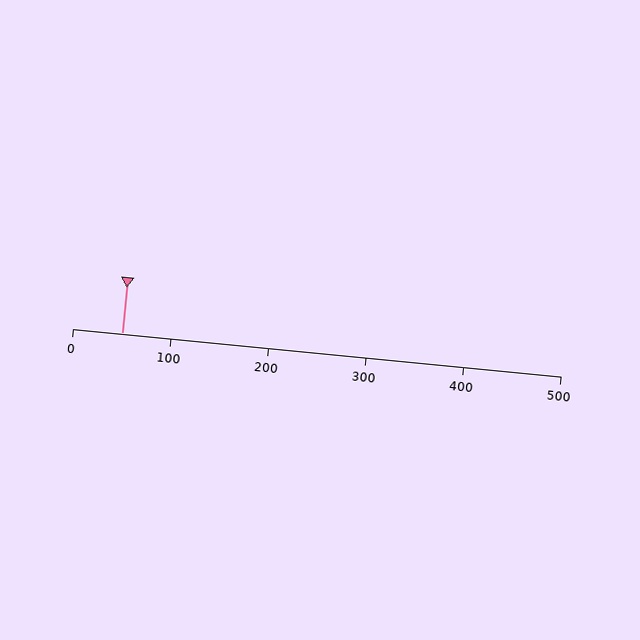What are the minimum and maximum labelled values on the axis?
The axis runs from 0 to 500.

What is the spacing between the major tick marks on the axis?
The major ticks are spaced 100 apart.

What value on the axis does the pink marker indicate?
The marker indicates approximately 50.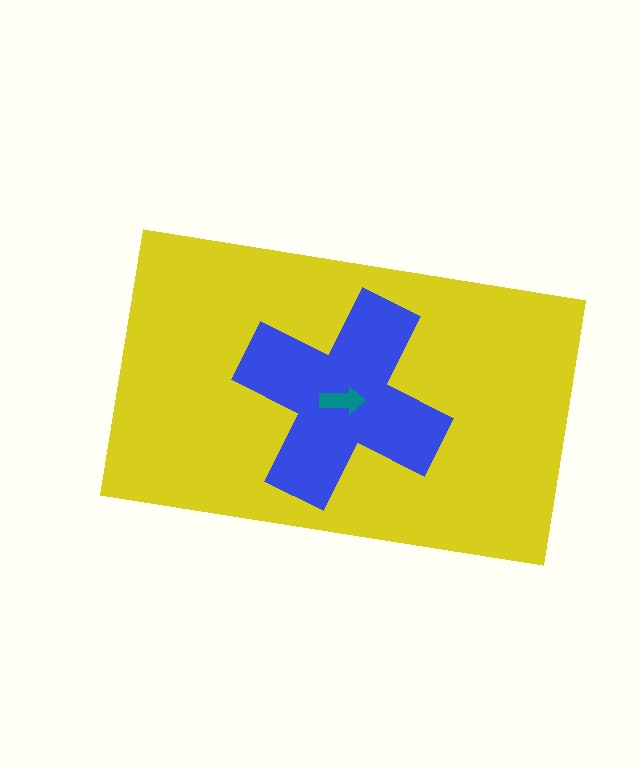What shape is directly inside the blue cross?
The teal arrow.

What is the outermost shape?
The yellow rectangle.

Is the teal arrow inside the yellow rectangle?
Yes.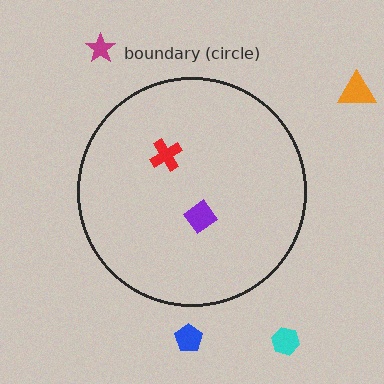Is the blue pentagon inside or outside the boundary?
Outside.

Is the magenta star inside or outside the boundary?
Outside.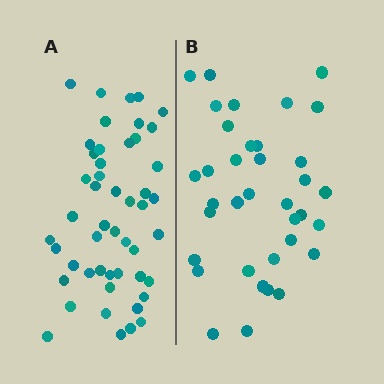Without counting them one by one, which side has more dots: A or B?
Region A (the left region) has more dots.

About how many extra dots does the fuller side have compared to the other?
Region A has approximately 15 more dots than region B.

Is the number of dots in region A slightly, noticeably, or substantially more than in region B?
Region A has noticeably more, but not dramatically so. The ratio is roughly 1.4 to 1.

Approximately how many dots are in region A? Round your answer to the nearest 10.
About 50 dots. (The exact count is 49, which rounds to 50.)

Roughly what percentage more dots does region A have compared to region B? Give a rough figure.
About 35% more.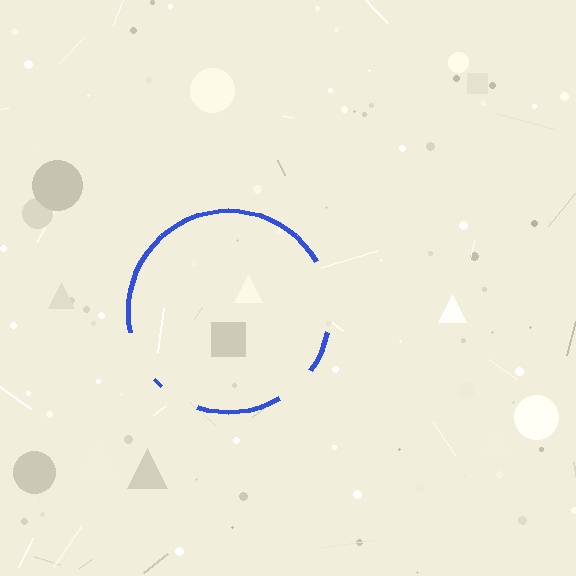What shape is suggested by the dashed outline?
The dashed outline suggests a circle.